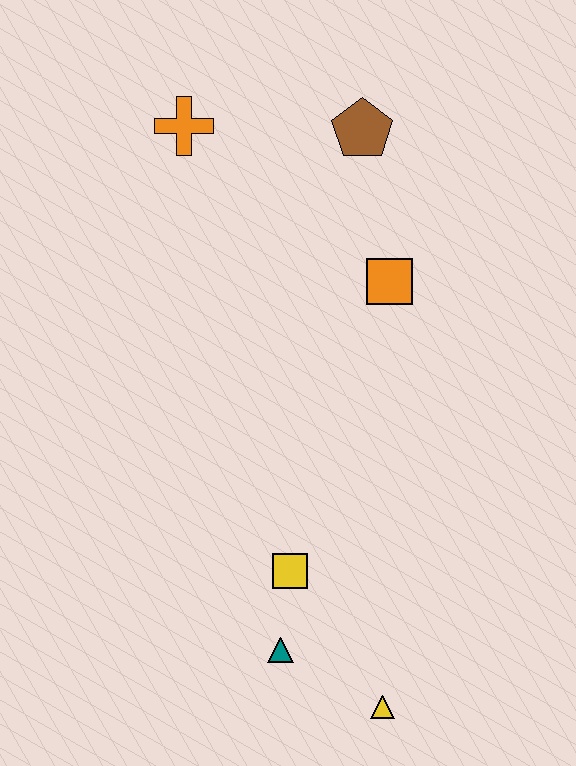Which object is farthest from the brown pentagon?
The yellow triangle is farthest from the brown pentagon.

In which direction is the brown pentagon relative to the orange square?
The brown pentagon is above the orange square.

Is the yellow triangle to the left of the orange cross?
No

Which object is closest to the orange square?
The brown pentagon is closest to the orange square.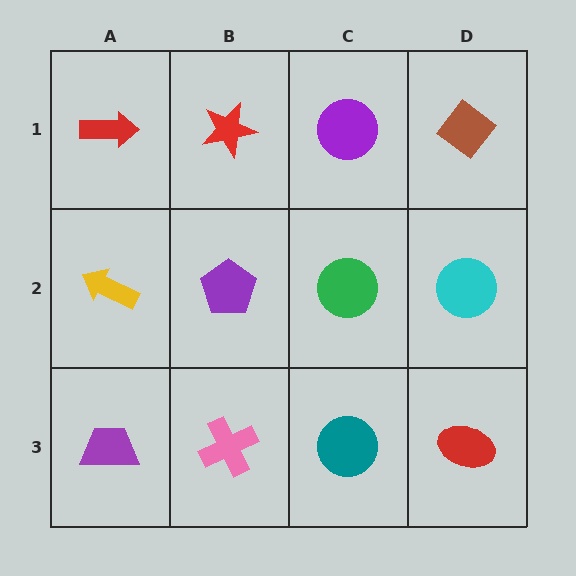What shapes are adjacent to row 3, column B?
A purple pentagon (row 2, column B), a purple trapezoid (row 3, column A), a teal circle (row 3, column C).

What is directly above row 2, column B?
A red star.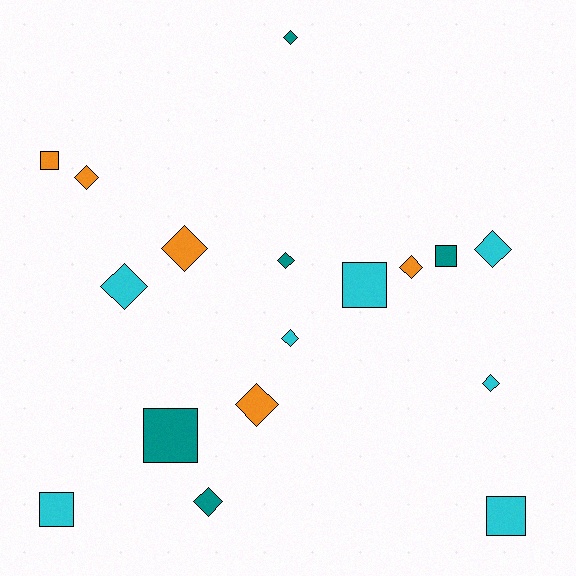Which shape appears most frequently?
Diamond, with 11 objects.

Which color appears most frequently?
Cyan, with 7 objects.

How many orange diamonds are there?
There are 4 orange diamonds.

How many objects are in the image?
There are 17 objects.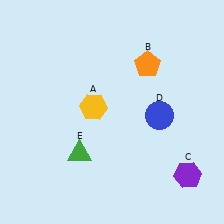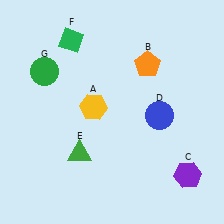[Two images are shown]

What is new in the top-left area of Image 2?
A green diamond (F) was added in the top-left area of Image 2.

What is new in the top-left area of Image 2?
A green circle (G) was added in the top-left area of Image 2.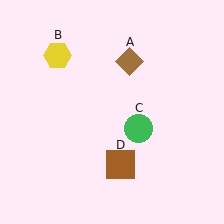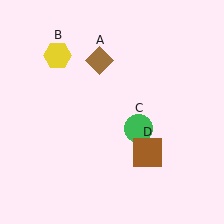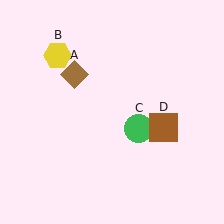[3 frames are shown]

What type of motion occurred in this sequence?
The brown diamond (object A), brown square (object D) rotated counterclockwise around the center of the scene.